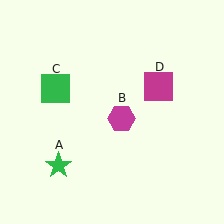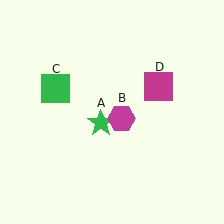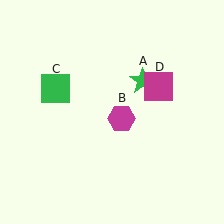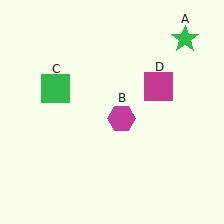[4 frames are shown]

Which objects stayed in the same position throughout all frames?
Magenta hexagon (object B) and green square (object C) and magenta square (object D) remained stationary.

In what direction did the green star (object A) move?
The green star (object A) moved up and to the right.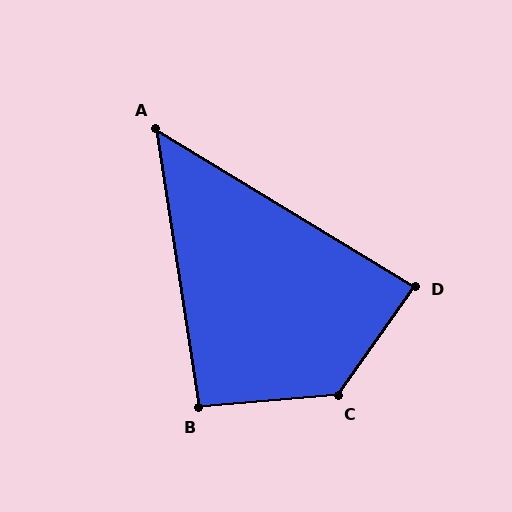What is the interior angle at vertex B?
Approximately 94 degrees (approximately right).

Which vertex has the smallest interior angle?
A, at approximately 50 degrees.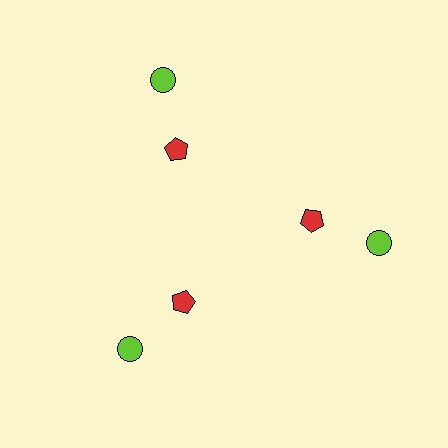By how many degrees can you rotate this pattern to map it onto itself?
The pattern maps onto itself every 120 degrees of rotation.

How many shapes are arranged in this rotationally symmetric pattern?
There are 6 shapes, arranged in 3 groups of 2.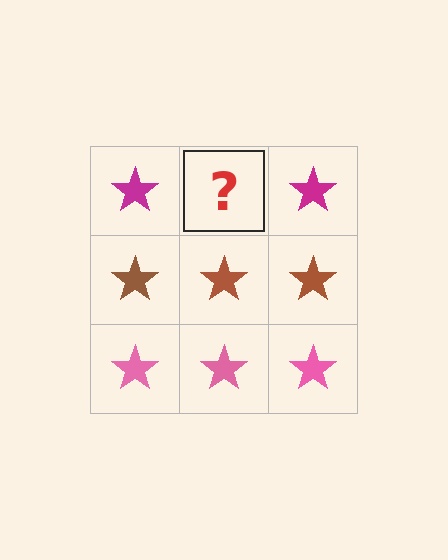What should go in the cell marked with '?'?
The missing cell should contain a magenta star.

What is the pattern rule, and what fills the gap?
The rule is that each row has a consistent color. The gap should be filled with a magenta star.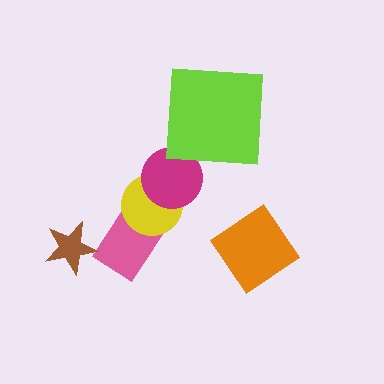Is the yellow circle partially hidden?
Yes, it is partially covered by another shape.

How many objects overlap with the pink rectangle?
1 object overlaps with the pink rectangle.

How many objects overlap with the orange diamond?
0 objects overlap with the orange diamond.